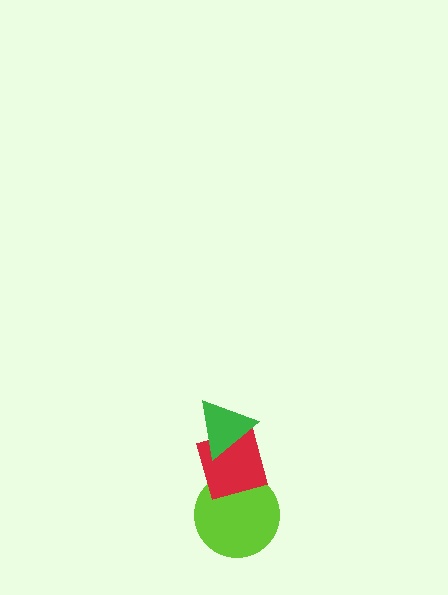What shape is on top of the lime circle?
The red diamond is on top of the lime circle.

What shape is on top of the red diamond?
The green triangle is on top of the red diamond.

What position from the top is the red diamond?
The red diamond is 2nd from the top.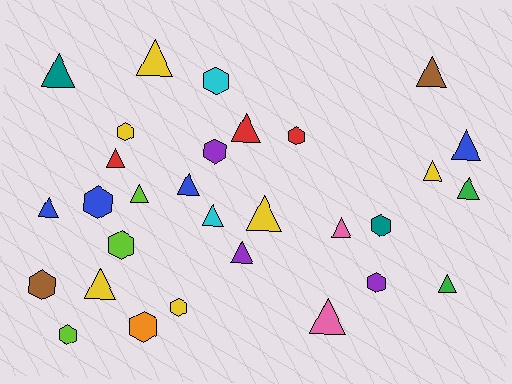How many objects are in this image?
There are 30 objects.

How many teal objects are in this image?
There are 2 teal objects.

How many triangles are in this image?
There are 18 triangles.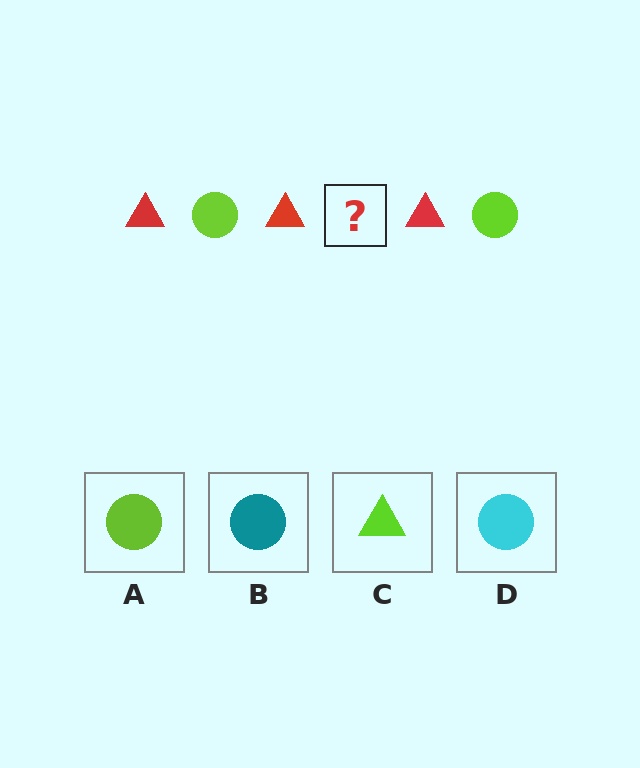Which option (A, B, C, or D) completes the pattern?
A.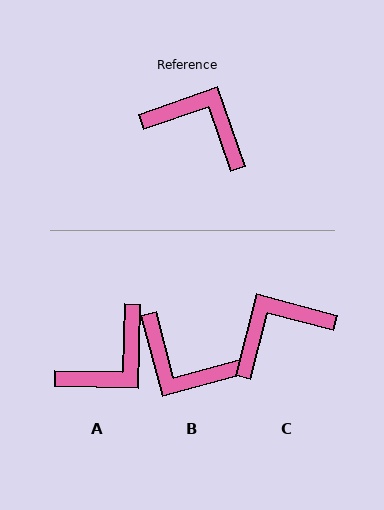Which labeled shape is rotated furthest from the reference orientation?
B, about 176 degrees away.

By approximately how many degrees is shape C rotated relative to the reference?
Approximately 56 degrees counter-clockwise.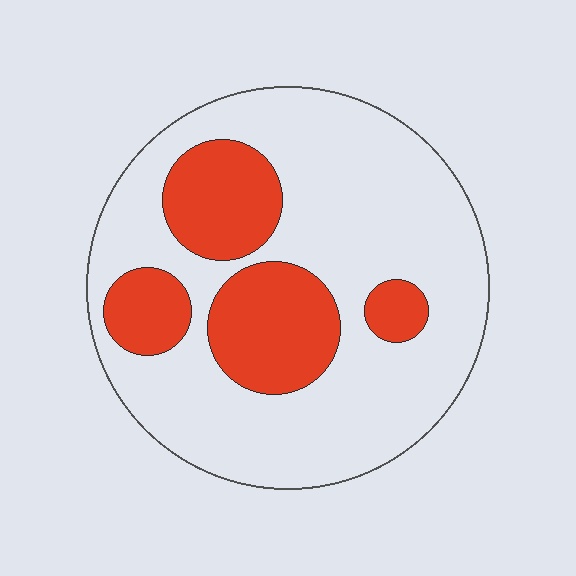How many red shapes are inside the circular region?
4.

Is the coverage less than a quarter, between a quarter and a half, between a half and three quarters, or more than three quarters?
Between a quarter and a half.